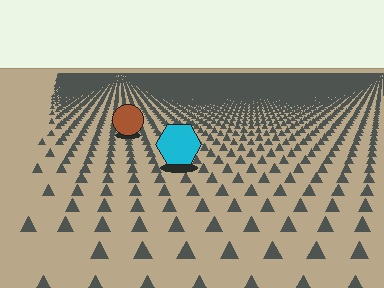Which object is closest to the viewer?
The cyan hexagon is closest. The texture marks near it are larger and more spread out.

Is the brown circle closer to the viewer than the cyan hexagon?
No. The cyan hexagon is closer — you can tell from the texture gradient: the ground texture is coarser near it.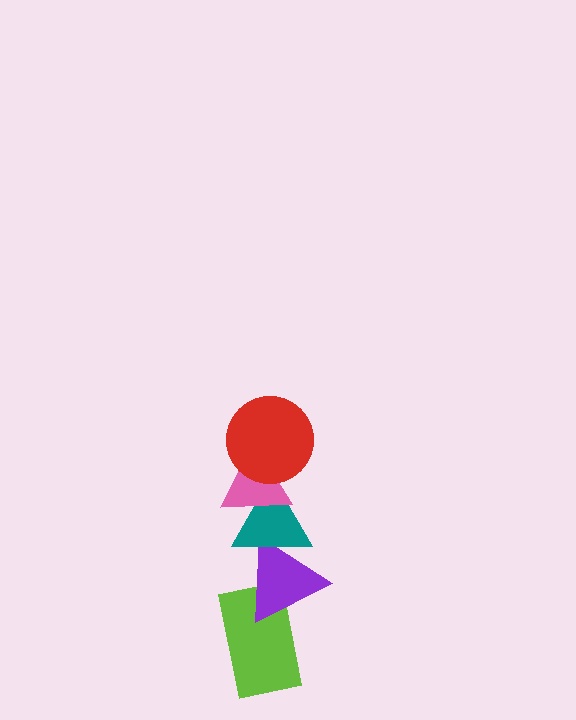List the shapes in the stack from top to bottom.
From top to bottom: the red circle, the pink triangle, the teal triangle, the purple triangle, the lime rectangle.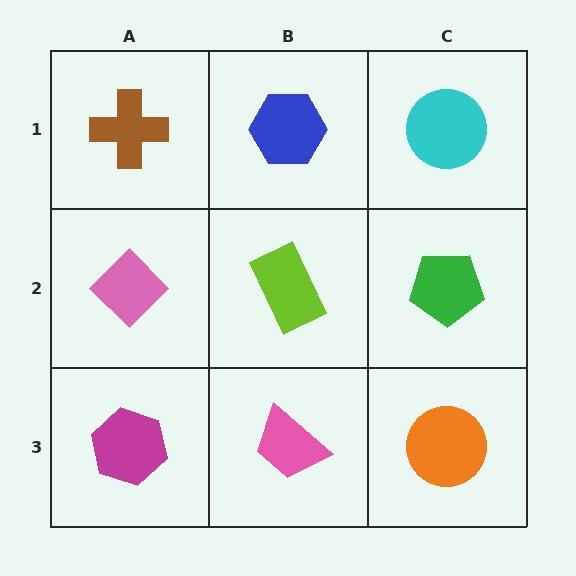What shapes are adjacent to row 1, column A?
A pink diamond (row 2, column A), a blue hexagon (row 1, column B).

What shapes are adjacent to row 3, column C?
A green pentagon (row 2, column C), a pink trapezoid (row 3, column B).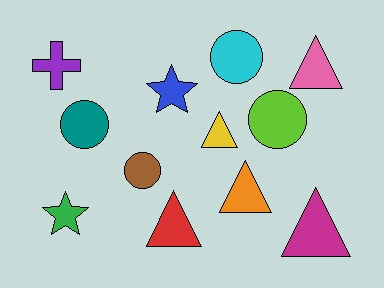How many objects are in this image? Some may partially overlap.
There are 12 objects.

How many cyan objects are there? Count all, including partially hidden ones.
There is 1 cyan object.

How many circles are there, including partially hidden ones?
There are 4 circles.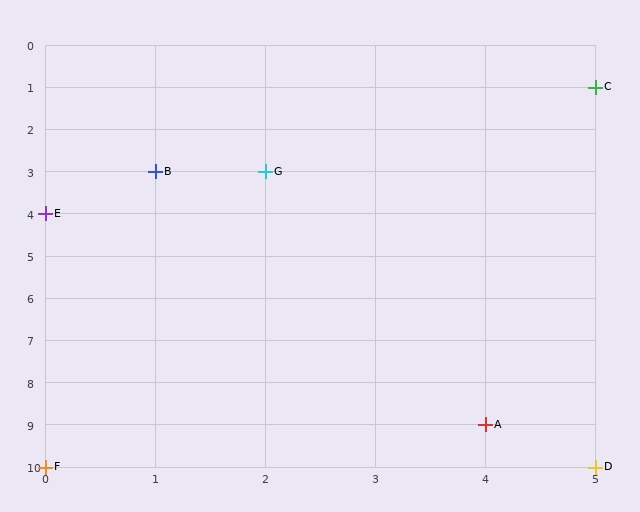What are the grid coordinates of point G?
Point G is at grid coordinates (2, 3).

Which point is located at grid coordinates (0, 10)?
Point F is at (0, 10).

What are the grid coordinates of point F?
Point F is at grid coordinates (0, 10).